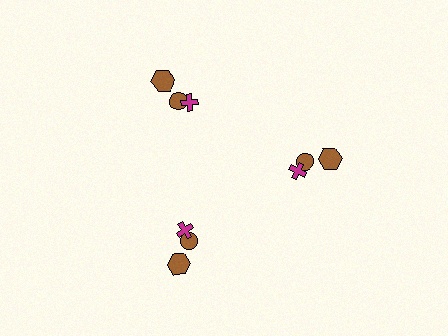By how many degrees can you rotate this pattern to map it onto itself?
The pattern maps onto itself every 120 degrees of rotation.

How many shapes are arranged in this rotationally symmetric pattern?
There are 9 shapes, arranged in 3 groups of 3.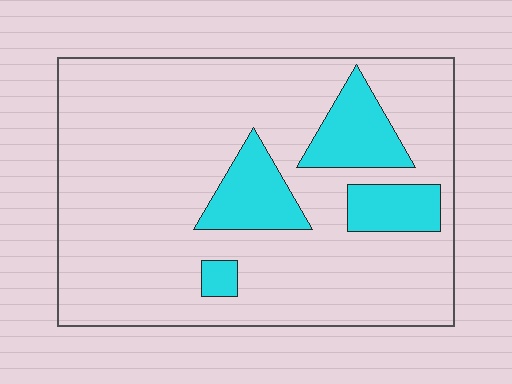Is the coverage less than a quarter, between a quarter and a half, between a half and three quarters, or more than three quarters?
Less than a quarter.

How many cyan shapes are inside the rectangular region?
4.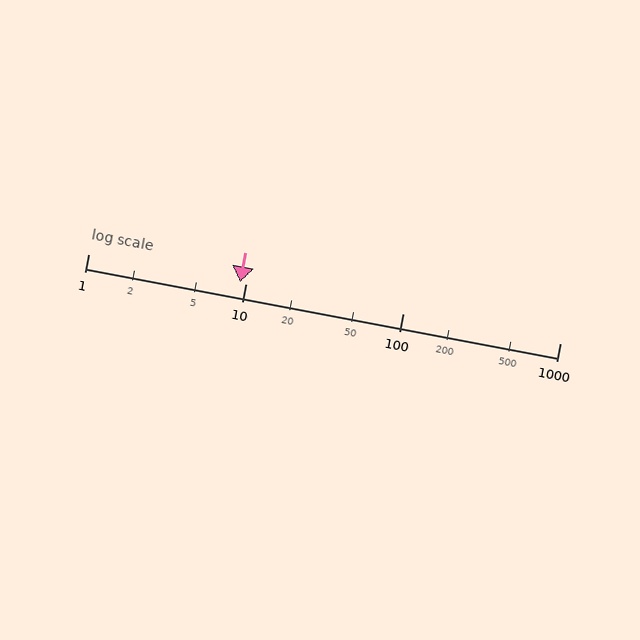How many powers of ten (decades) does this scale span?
The scale spans 3 decades, from 1 to 1000.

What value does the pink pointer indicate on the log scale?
The pointer indicates approximately 9.3.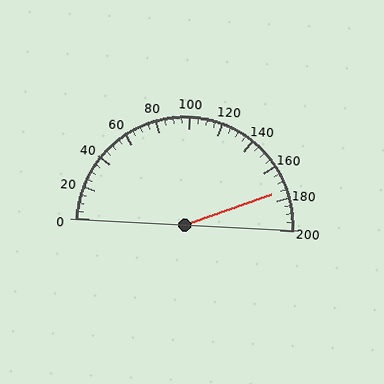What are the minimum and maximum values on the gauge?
The gauge ranges from 0 to 200.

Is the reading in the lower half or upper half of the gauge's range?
The reading is in the upper half of the range (0 to 200).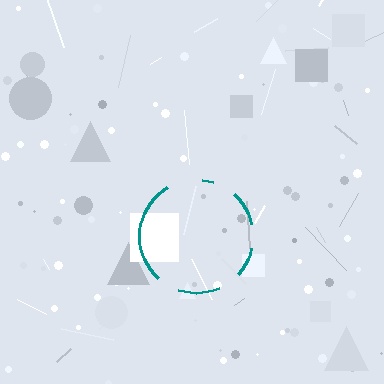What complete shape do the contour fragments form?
The contour fragments form a circle.